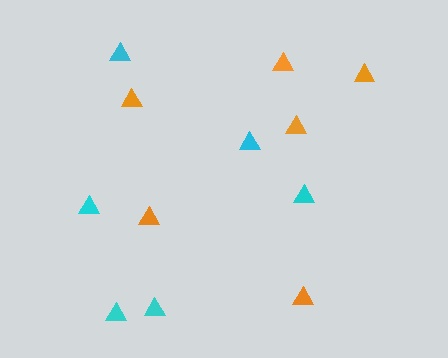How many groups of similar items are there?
There are 2 groups: one group of cyan triangles (6) and one group of orange triangles (6).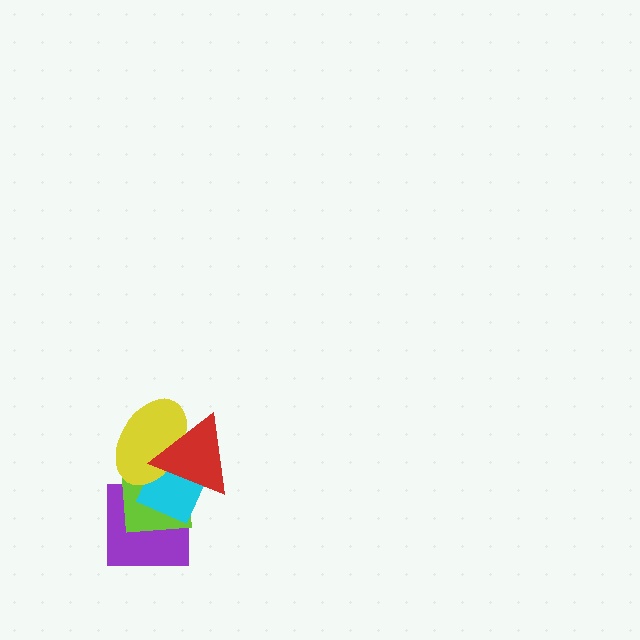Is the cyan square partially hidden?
Yes, it is partially covered by another shape.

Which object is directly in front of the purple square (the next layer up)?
The lime square is directly in front of the purple square.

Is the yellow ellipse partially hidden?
Yes, it is partially covered by another shape.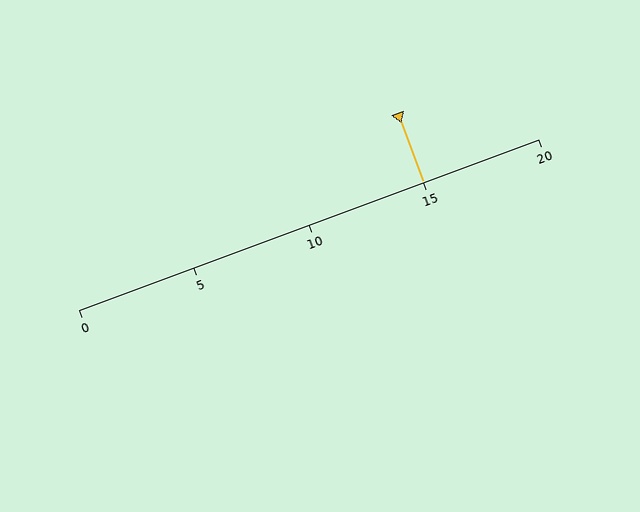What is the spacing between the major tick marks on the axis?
The major ticks are spaced 5 apart.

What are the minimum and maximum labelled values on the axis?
The axis runs from 0 to 20.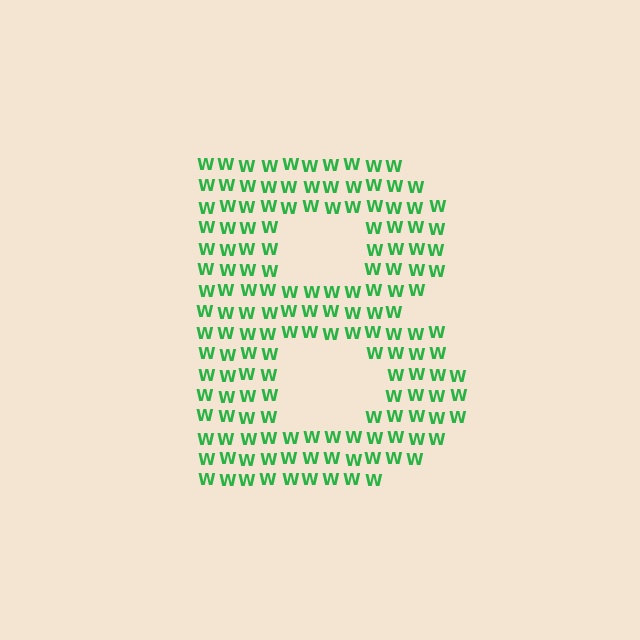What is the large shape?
The large shape is the letter B.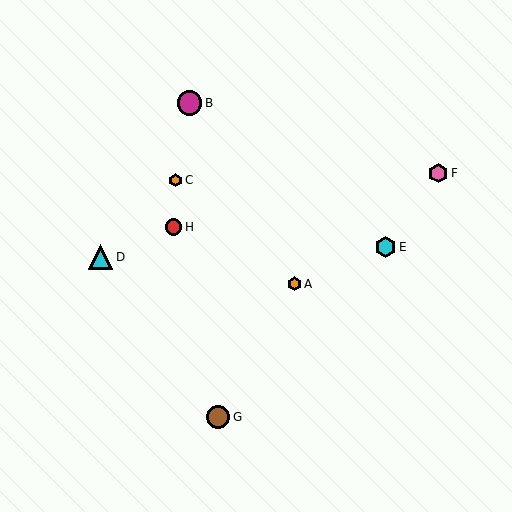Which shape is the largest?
The cyan triangle (labeled D) is the largest.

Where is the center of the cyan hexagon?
The center of the cyan hexagon is at (385, 247).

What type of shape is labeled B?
Shape B is a magenta circle.